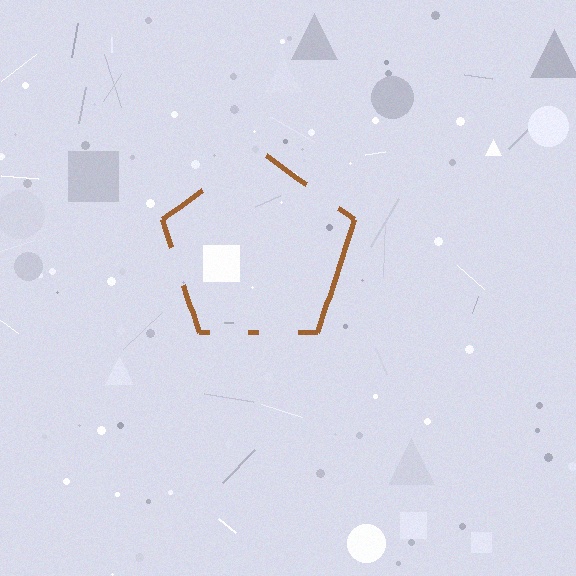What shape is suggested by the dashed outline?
The dashed outline suggests a pentagon.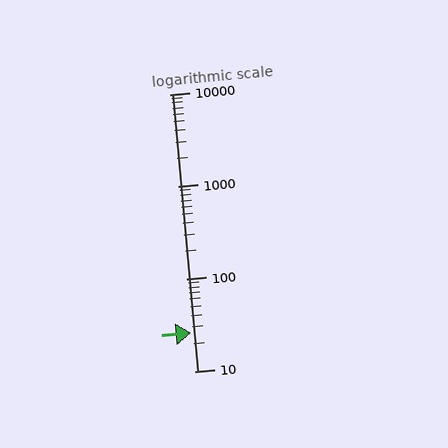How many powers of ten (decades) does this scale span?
The scale spans 3 decades, from 10 to 10000.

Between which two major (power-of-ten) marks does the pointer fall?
The pointer is between 10 and 100.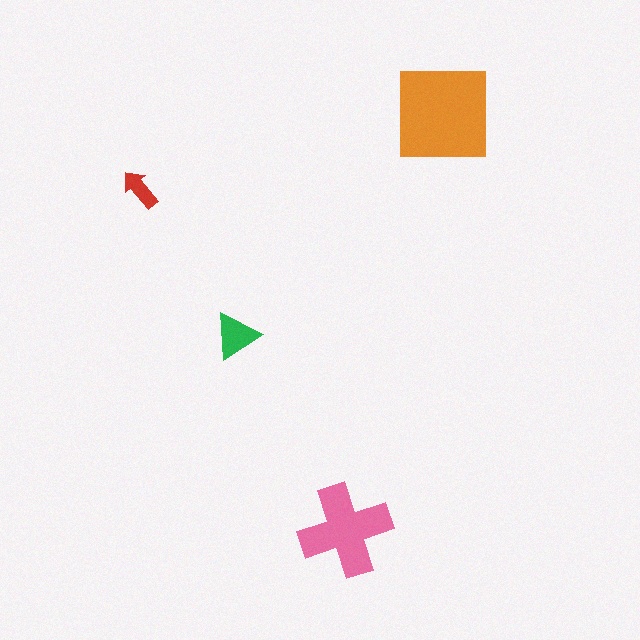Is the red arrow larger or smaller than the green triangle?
Smaller.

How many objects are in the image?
There are 4 objects in the image.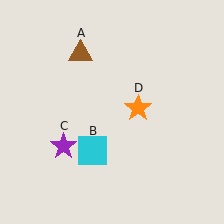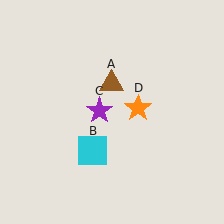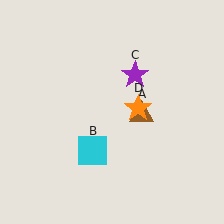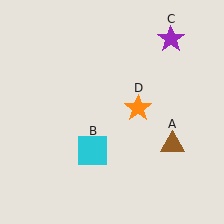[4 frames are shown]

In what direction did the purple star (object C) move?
The purple star (object C) moved up and to the right.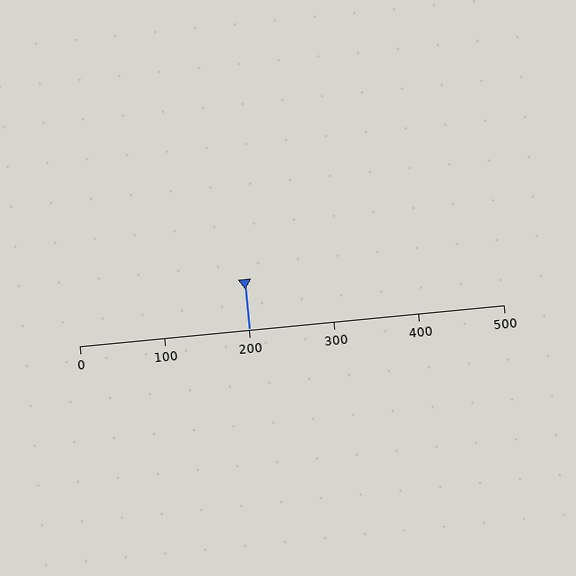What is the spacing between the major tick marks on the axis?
The major ticks are spaced 100 apart.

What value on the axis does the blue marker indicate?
The marker indicates approximately 200.